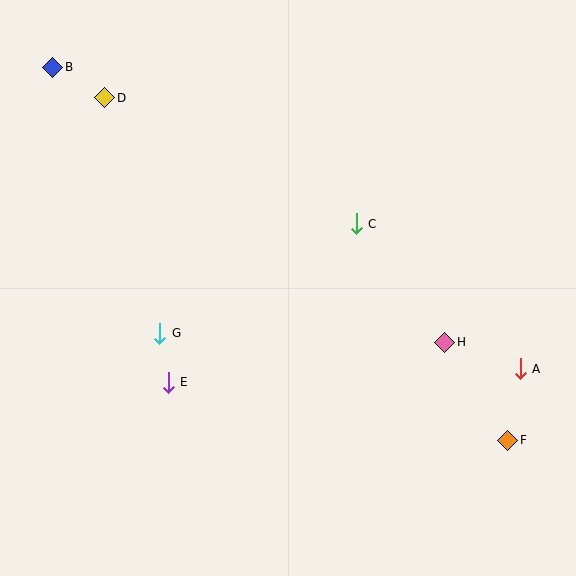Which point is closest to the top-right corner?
Point C is closest to the top-right corner.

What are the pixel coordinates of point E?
Point E is at (168, 382).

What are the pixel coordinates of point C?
Point C is at (356, 224).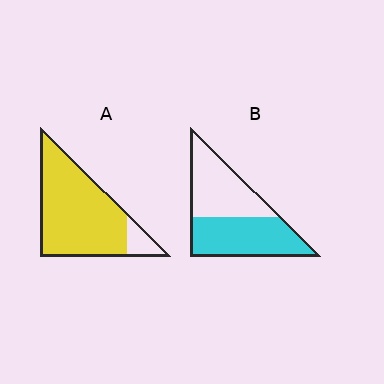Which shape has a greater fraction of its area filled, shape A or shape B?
Shape A.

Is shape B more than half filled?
Roughly half.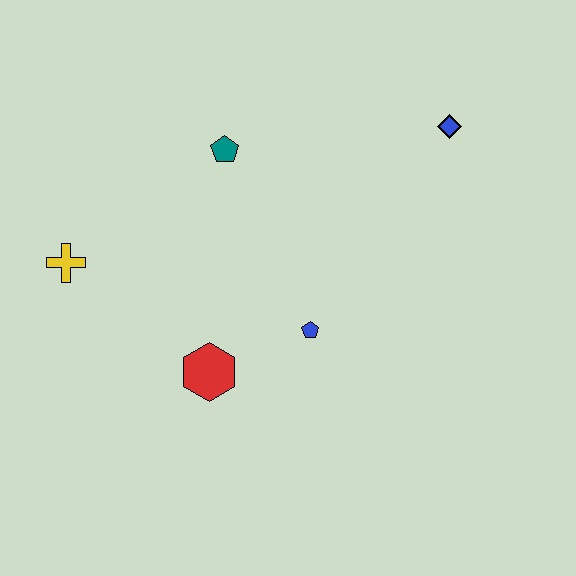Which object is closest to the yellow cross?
The red hexagon is closest to the yellow cross.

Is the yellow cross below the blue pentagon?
No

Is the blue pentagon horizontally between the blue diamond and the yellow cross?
Yes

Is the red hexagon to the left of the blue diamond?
Yes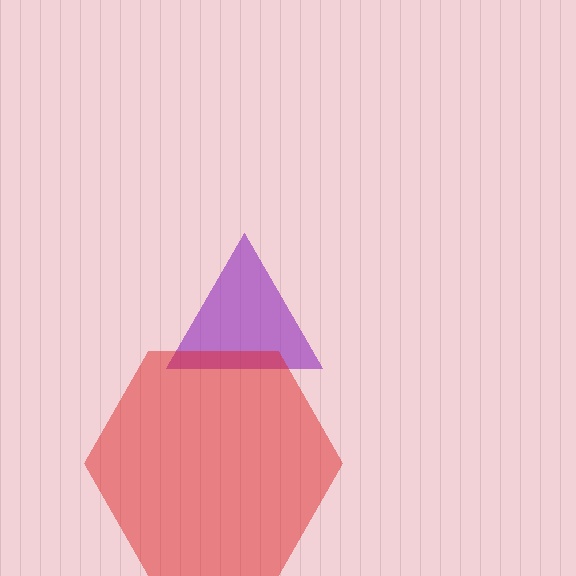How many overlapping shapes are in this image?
There are 2 overlapping shapes in the image.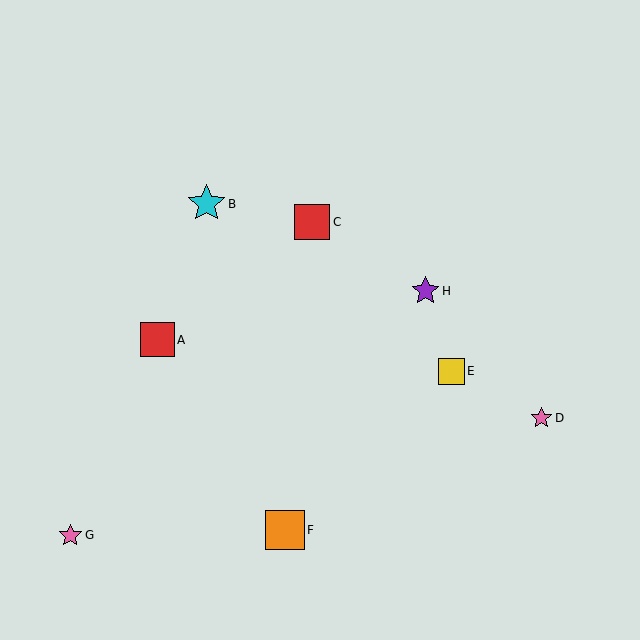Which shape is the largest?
The orange square (labeled F) is the largest.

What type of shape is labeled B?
Shape B is a cyan star.